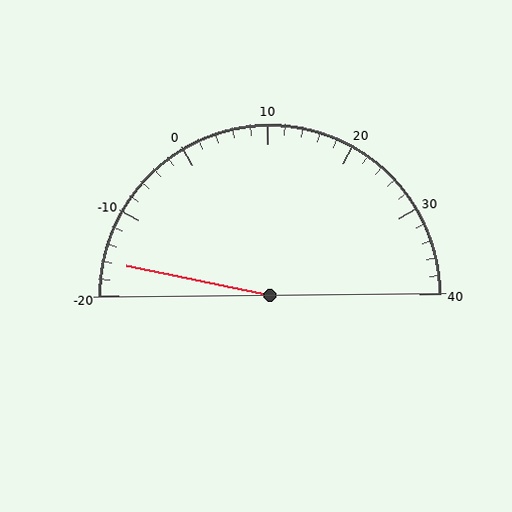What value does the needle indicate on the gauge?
The needle indicates approximately -16.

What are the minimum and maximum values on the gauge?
The gauge ranges from -20 to 40.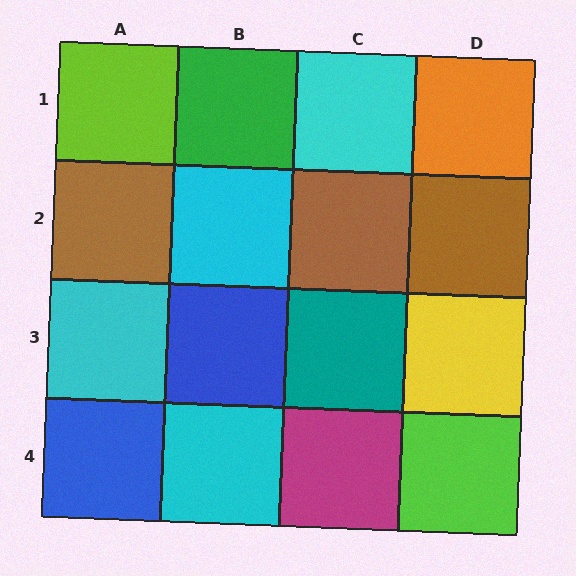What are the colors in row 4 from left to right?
Blue, cyan, magenta, lime.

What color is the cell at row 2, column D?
Brown.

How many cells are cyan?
4 cells are cyan.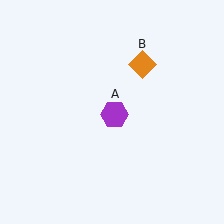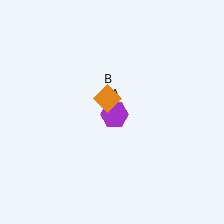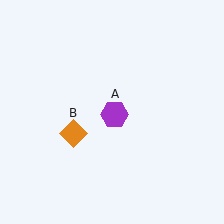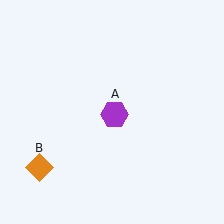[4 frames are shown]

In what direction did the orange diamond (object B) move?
The orange diamond (object B) moved down and to the left.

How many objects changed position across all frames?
1 object changed position: orange diamond (object B).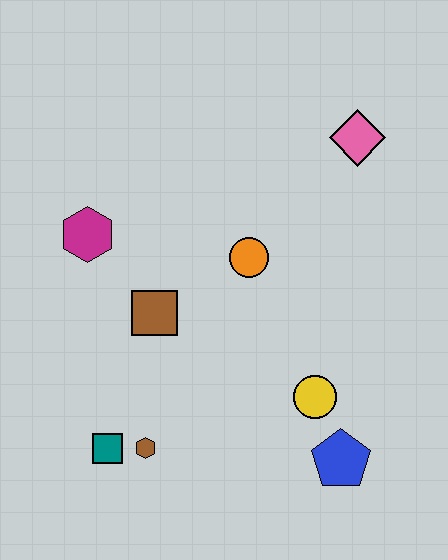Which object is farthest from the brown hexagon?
The pink diamond is farthest from the brown hexagon.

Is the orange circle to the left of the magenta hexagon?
No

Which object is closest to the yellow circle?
The blue pentagon is closest to the yellow circle.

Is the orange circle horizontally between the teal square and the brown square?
No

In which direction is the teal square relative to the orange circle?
The teal square is below the orange circle.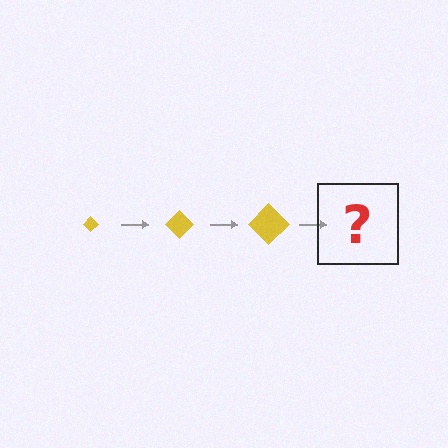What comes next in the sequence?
The next element should be a yellow diamond, larger than the previous one.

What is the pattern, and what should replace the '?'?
The pattern is that the diamond gets progressively larger each step. The '?' should be a yellow diamond, larger than the previous one.